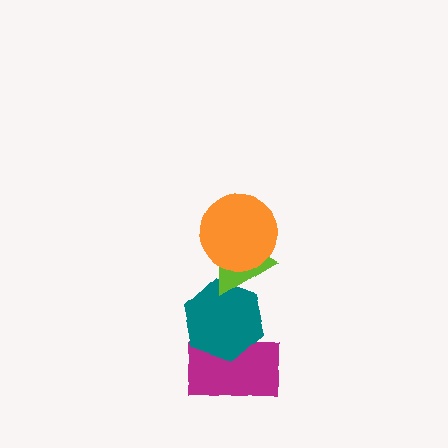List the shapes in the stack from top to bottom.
From top to bottom: the orange circle, the lime triangle, the teal hexagon, the magenta rectangle.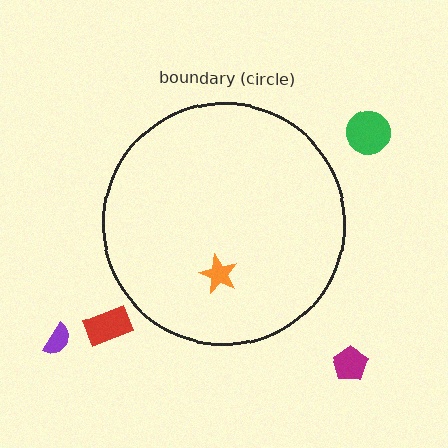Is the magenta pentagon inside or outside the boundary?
Outside.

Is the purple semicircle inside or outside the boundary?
Outside.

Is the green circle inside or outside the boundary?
Outside.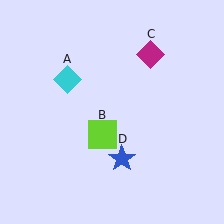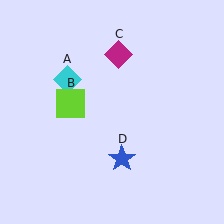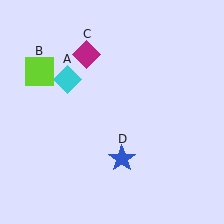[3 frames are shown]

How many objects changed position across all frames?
2 objects changed position: lime square (object B), magenta diamond (object C).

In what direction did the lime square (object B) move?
The lime square (object B) moved up and to the left.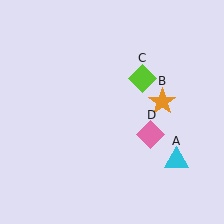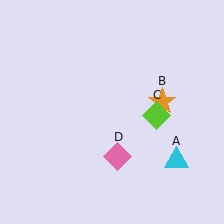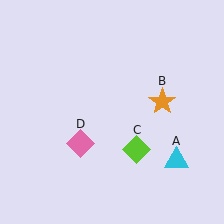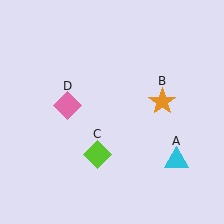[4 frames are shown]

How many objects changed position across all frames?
2 objects changed position: lime diamond (object C), pink diamond (object D).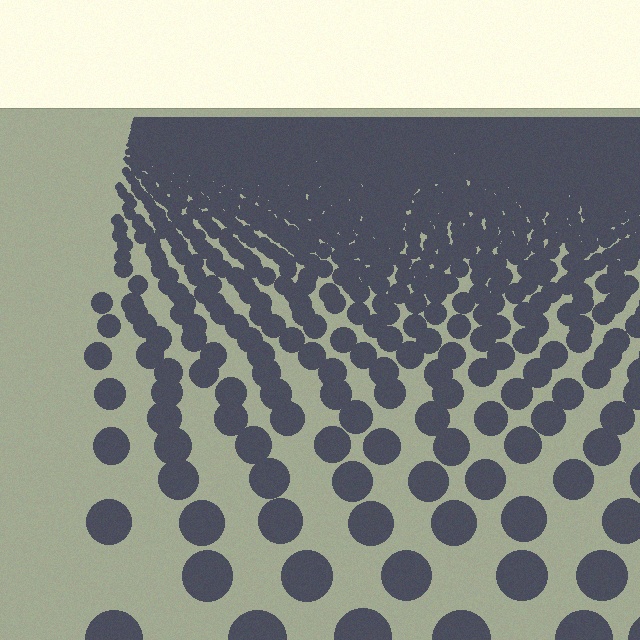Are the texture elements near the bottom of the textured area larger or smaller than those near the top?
Larger. Near the bottom, elements are closer to the viewer and appear at a bigger on-screen size.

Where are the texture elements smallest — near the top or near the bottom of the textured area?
Near the top.